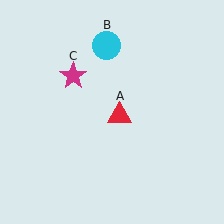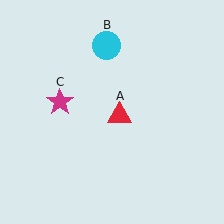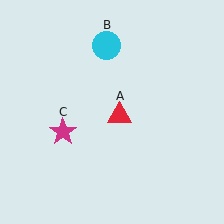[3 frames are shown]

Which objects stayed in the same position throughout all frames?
Red triangle (object A) and cyan circle (object B) remained stationary.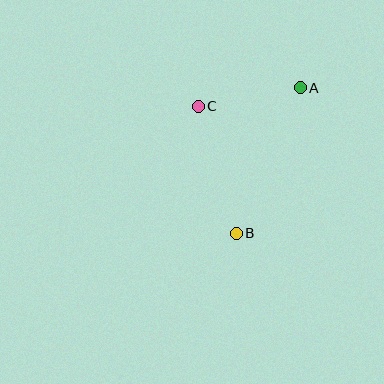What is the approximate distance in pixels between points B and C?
The distance between B and C is approximately 132 pixels.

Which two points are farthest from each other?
Points A and B are farthest from each other.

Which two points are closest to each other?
Points A and C are closest to each other.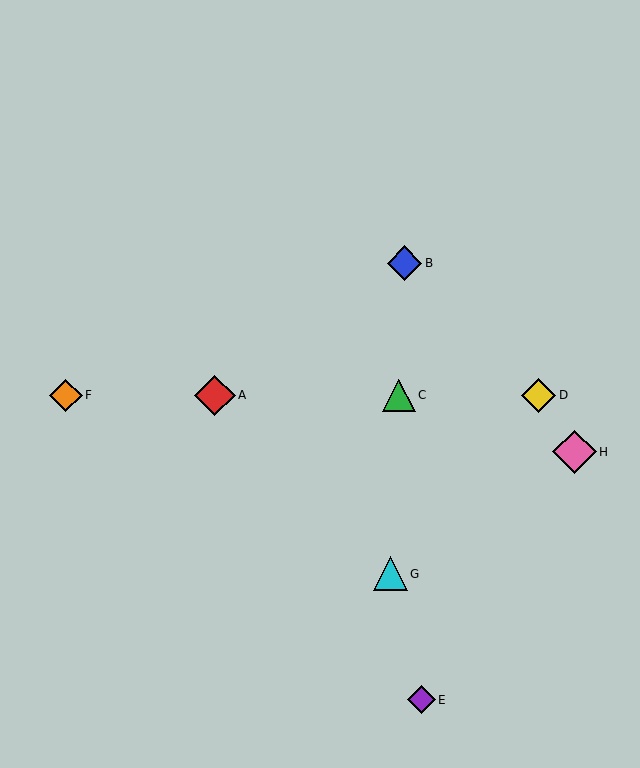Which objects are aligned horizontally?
Objects A, C, D, F are aligned horizontally.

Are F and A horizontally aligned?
Yes, both are at y≈395.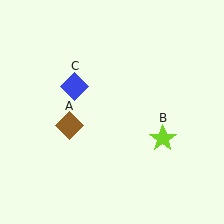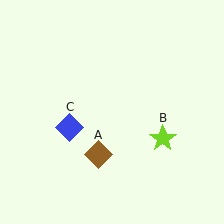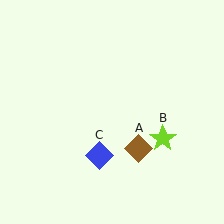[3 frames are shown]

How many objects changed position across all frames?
2 objects changed position: brown diamond (object A), blue diamond (object C).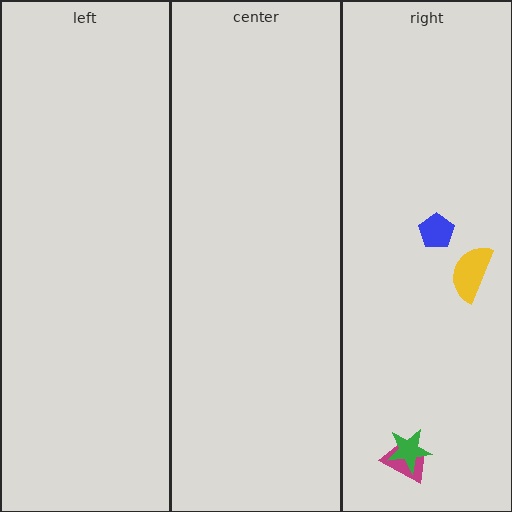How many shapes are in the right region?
4.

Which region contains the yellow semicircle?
The right region.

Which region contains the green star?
The right region.